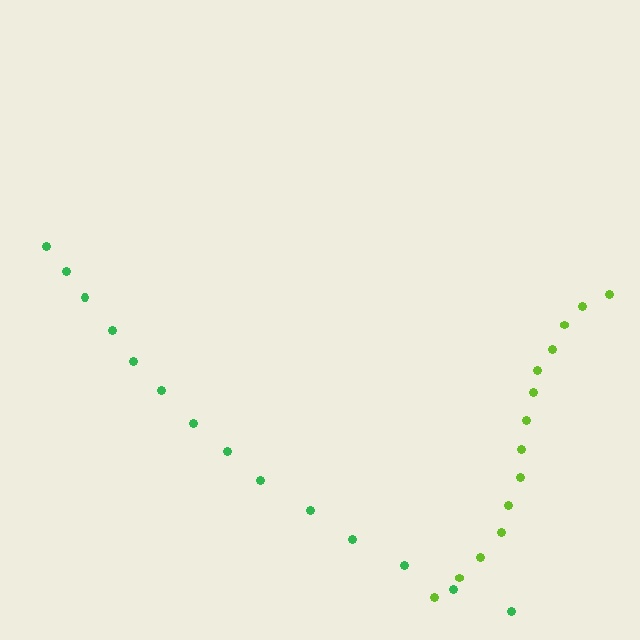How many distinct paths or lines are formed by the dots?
There are 2 distinct paths.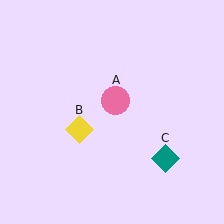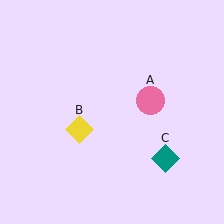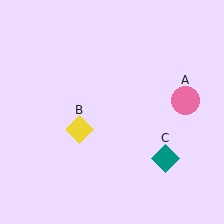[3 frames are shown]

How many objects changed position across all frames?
1 object changed position: pink circle (object A).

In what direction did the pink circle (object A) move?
The pink circle (object A) moved right.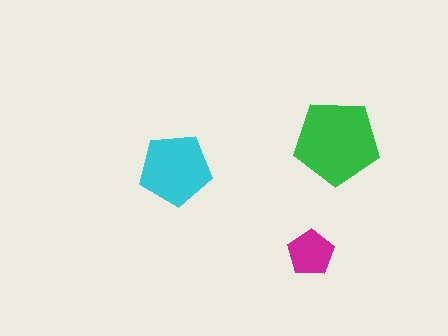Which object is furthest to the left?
The cyan pentagon is leftmost.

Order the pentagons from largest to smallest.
the green one, the cyan one, the magenta one.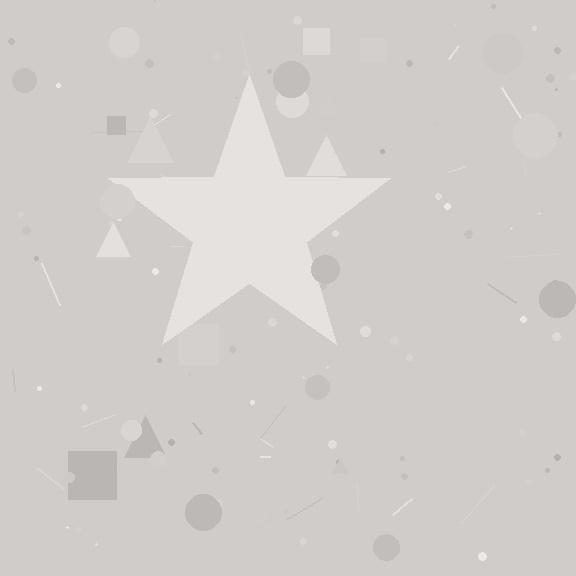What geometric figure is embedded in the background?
A star is embedded in the background.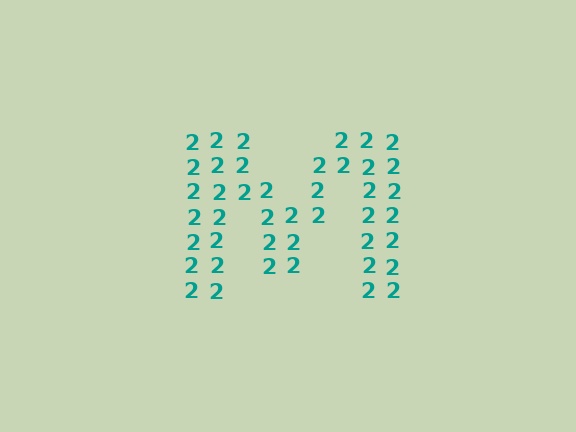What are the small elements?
The small elements are digit 2's.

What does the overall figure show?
The overall figure shows the letter M.